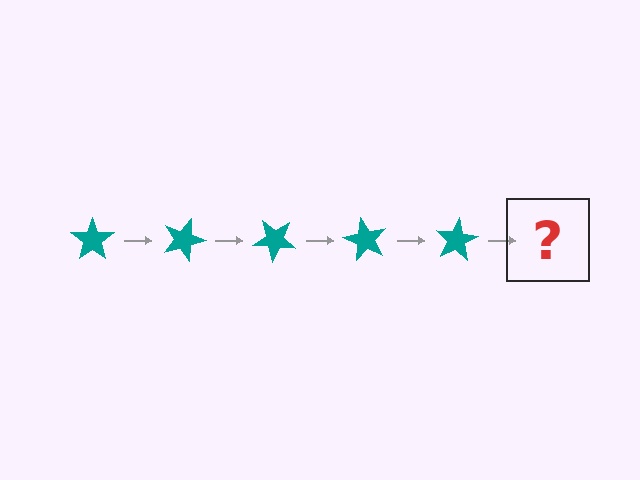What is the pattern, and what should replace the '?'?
The pattern is that the star rotates 20 degrees each step. The '?' should be a teal star rotated 100 degrees.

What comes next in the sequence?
The next element should be a teal star rotated 100 degrees.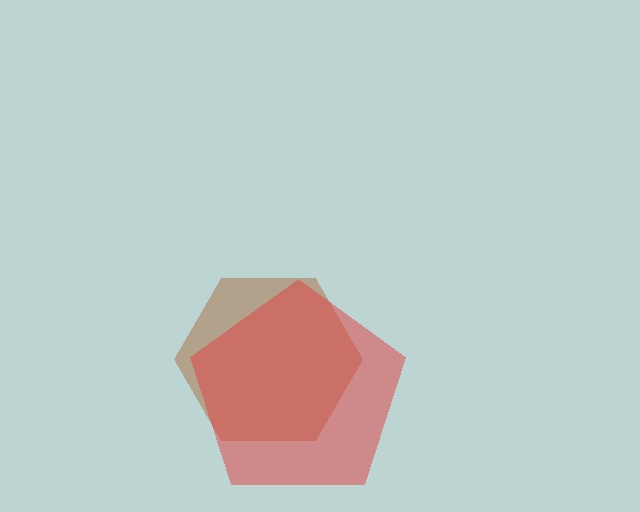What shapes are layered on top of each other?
The layered shapes are: a brown hexagon, a red pentagon.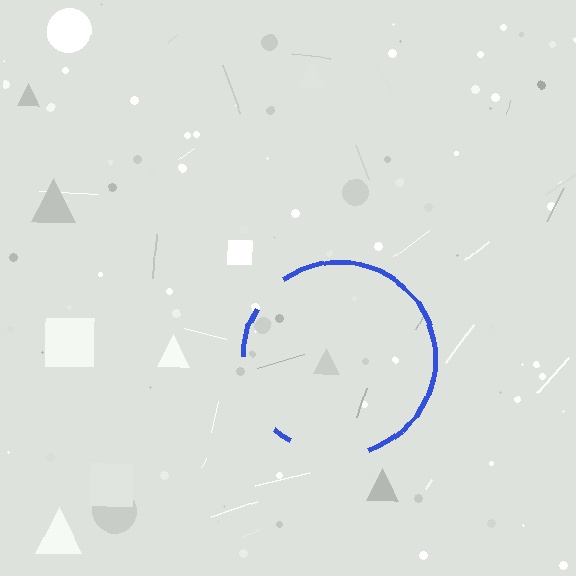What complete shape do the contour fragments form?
The contour fragments form a circle.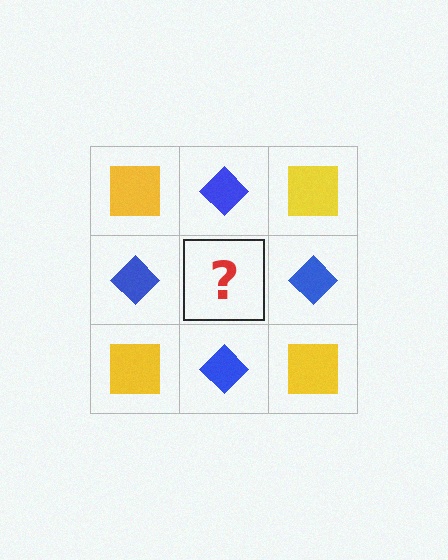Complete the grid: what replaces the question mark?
The question mark should be replaced with a yellow square.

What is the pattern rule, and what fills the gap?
The rule is that it alternates yellow square and blue diamond in a checkerboard pattern. The gap should be filled with a yellow square.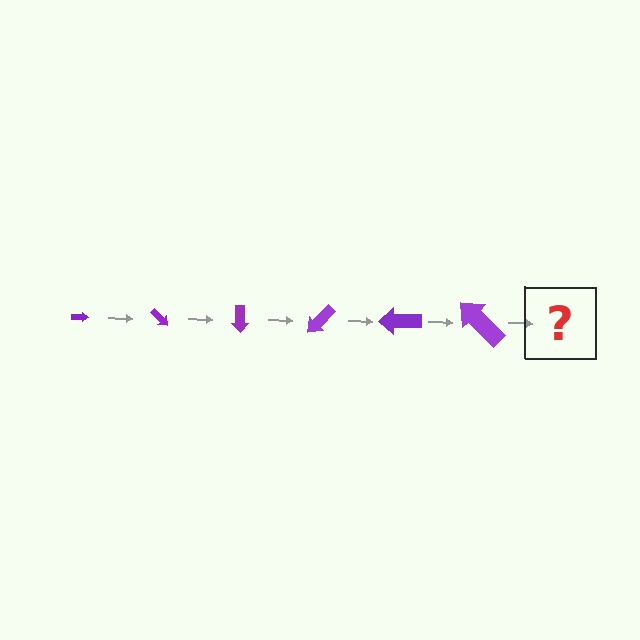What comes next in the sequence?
The next element should be an arrow, larger than the previous one and rotated 270 degrees from the start.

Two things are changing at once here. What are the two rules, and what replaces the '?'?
The two rules are that the arrow grows larger each step and it rotates 45 degrees each step. The '?' should be an arrow, larger than the previous one and rotated 270 degrees from the start.